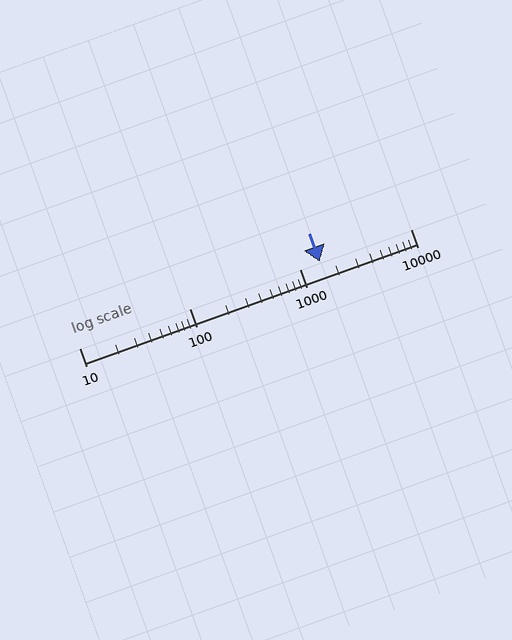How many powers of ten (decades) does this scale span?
The scale spans 3 decades, from 10 to 10000.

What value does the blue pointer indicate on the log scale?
The pointer indicates approximately 1500.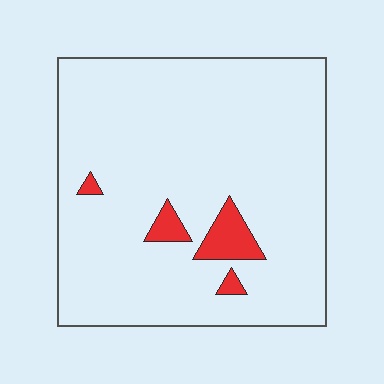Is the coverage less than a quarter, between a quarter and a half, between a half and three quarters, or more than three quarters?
Less than a quarter.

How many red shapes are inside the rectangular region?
4.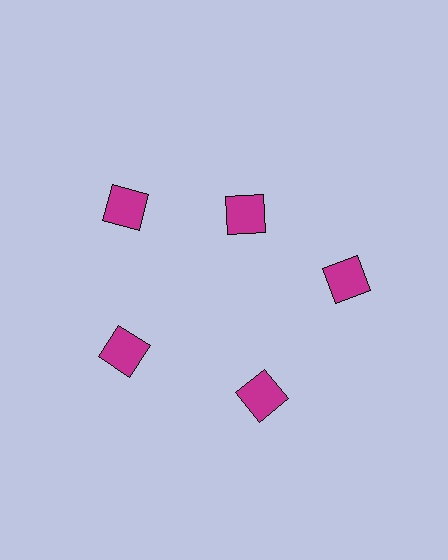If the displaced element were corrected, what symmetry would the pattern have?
It would have 5-fold rotational symmetry — the pattern would map onto itself every 72 degrees.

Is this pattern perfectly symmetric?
No. The 5 magenta squares are arranged in a ring, but one element near the 1 o'clock position is pulled inward toward the center, breaking the 5-fold rotational symmetry.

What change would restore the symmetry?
The symmetry would be restored by moving it outward, back onto the ring so that all 5 squares sit at equal angles and equal distance from the center.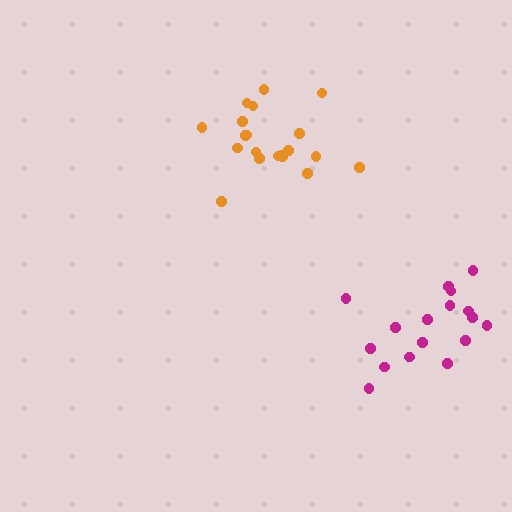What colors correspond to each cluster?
The clusters are colored: magenta, orange.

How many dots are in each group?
Group 1: 17 dots, Group 2: 20 dots (37 total).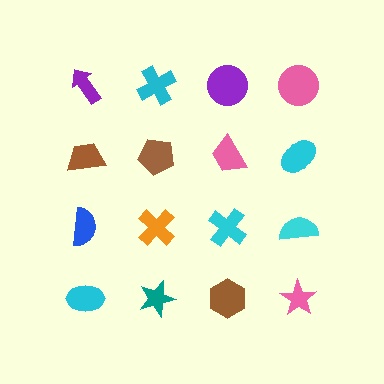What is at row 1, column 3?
A purple circle.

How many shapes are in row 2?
4 shapes.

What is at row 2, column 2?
A brown pentagon.